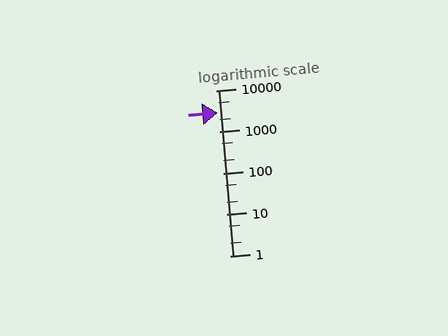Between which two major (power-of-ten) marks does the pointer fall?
The pointer is between 1000 and 10000.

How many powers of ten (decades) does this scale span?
The scale spans 4 decades, from 1 to 10000.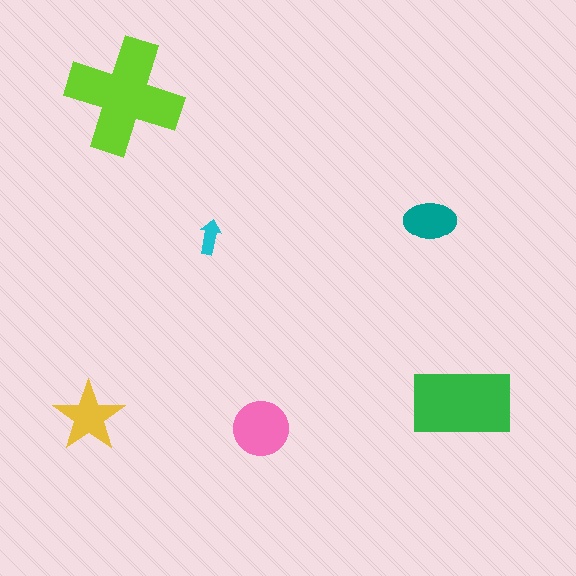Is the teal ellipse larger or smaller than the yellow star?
Smaller.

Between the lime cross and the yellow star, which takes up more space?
The lime cross.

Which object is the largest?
The lime cross.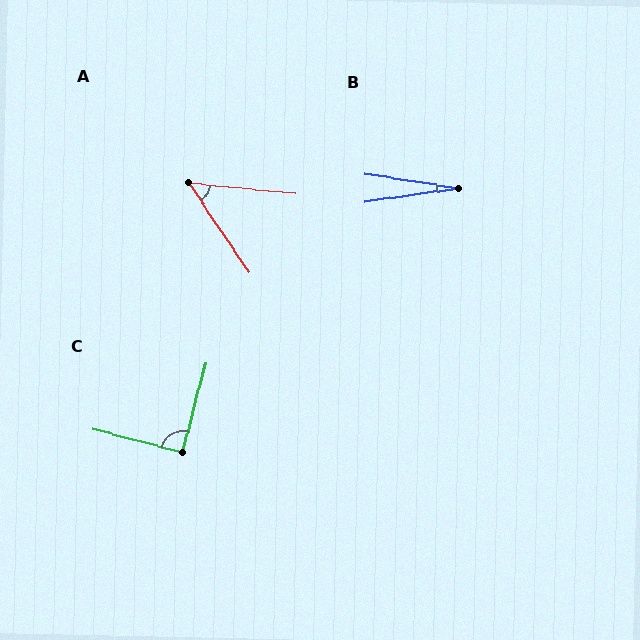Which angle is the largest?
C, at approximately 90 degrees.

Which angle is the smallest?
B, at approximately 17 degrees.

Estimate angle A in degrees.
Approximately 50 degrees.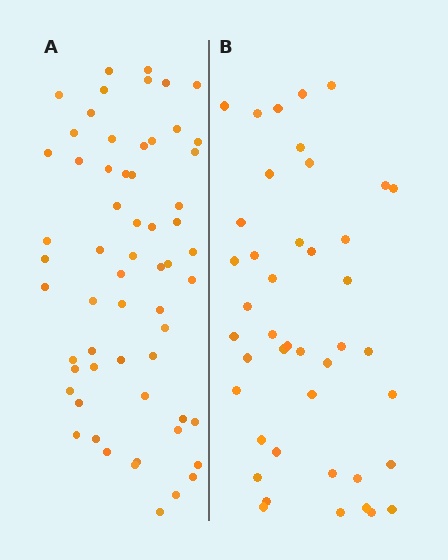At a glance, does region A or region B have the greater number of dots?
Region A (the left region) has more dots.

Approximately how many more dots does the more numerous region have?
Region A has approximately 15 more dots than region B.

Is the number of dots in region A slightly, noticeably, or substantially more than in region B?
Region A has noticeably more, but not dramatically so. The ratio is roughly 1.4 to 1.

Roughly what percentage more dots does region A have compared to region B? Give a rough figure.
About 40% more.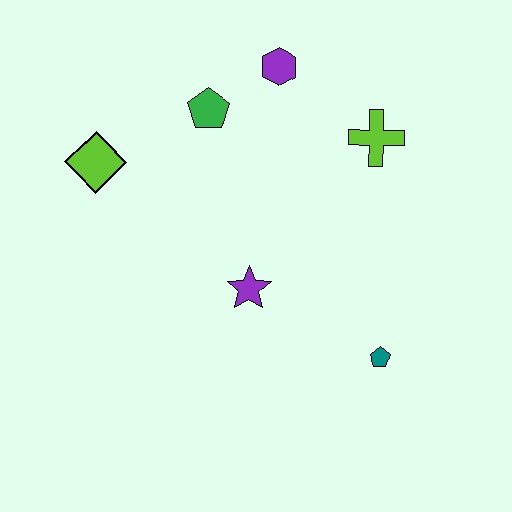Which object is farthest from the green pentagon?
The teal pentagon is farthest from the green pentagon.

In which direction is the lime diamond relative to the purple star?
The lime diamond is to the left of the purple star.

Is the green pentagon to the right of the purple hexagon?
No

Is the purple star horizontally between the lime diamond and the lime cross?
Yes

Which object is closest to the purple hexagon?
The green pentagon is closest to the purple hexagon.